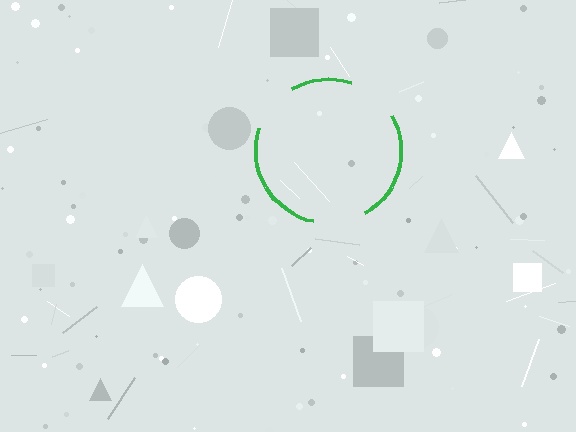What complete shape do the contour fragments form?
The contour fragments form a circle.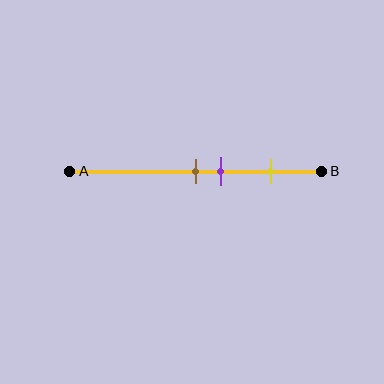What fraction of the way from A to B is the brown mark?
The brown mark is approximately 50% (0.5) of the way from A to B.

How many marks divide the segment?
There are 3 marks dividing the segment.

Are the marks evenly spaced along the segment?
No, the marks are not evenly spaced.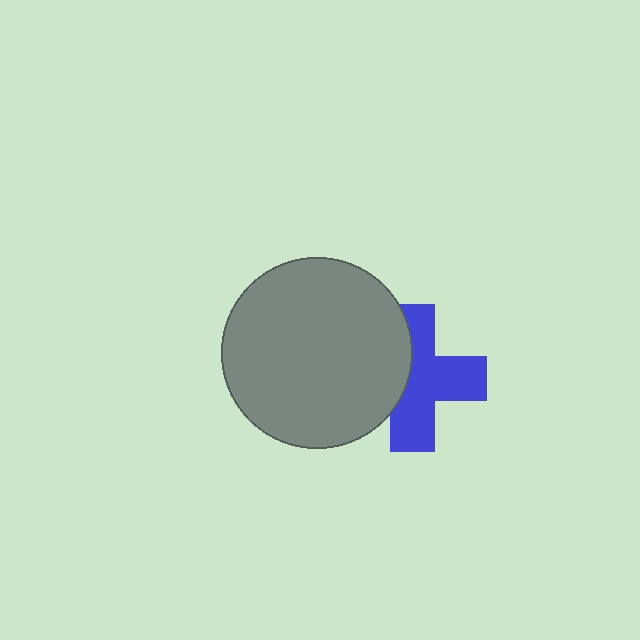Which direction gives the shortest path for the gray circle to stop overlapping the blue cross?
Moving left gives the shortest separation.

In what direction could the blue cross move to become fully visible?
The blue cross could move right. That would shift it out from behind the gray circle entirely.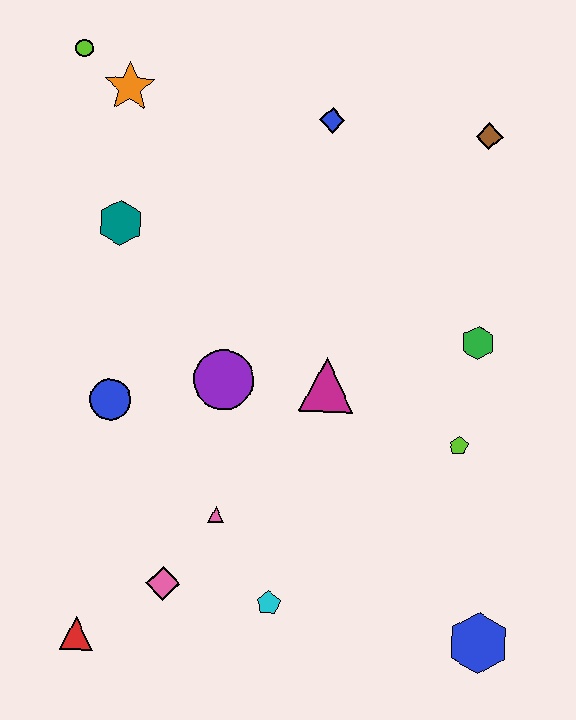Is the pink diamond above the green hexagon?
No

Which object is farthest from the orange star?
The blue hexagon is farthest from the orange star.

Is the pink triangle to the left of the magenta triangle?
Yes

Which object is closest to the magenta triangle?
The purple circle is closest to the magenta triangle.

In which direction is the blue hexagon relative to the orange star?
The blue hexagon is below the orange star.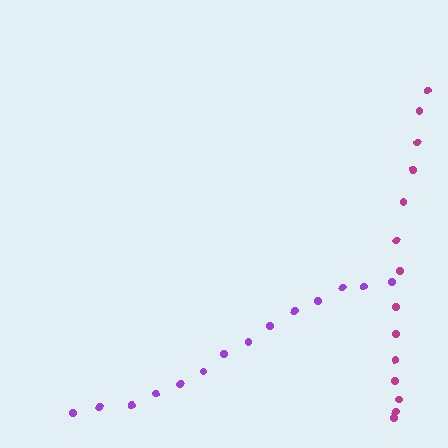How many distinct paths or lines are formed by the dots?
There are 2 distinct paths.